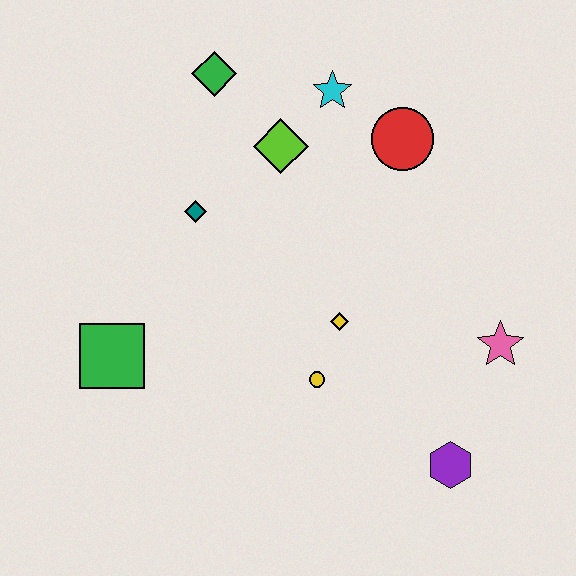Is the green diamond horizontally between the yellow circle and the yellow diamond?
No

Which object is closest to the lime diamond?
The cyan star is closest to the lime diamond.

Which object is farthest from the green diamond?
The purple hexagon is farthest from the green diamond.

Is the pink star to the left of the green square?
No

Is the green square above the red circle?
No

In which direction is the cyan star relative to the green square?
The cyan star is above the green square.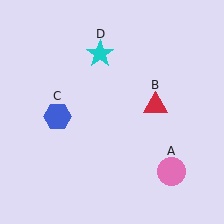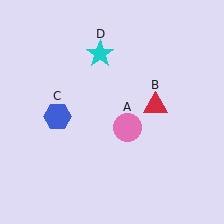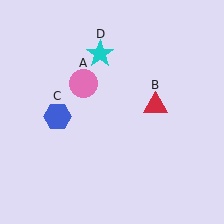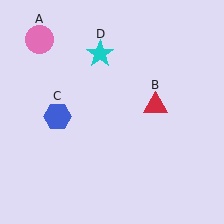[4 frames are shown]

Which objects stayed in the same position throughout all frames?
Red triangle (object B) and blue hexagon (object C) and cyan star (object D) remained stationary.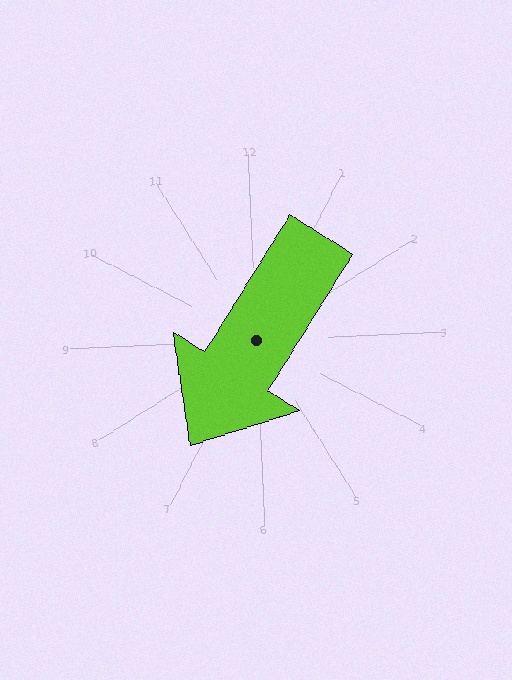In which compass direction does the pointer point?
Southwest.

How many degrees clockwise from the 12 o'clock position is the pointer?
Approximately 214 degrees.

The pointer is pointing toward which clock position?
Roughly 7 o'clock.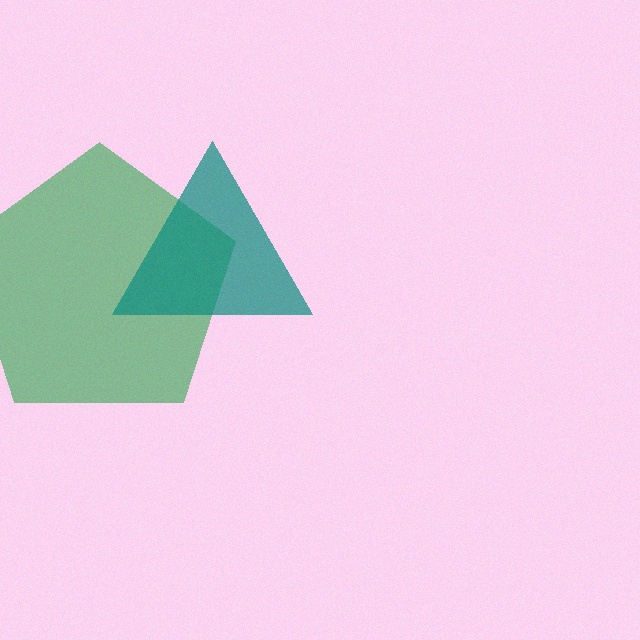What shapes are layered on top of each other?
The layered shapes are: a green pentagon, a teal triangle.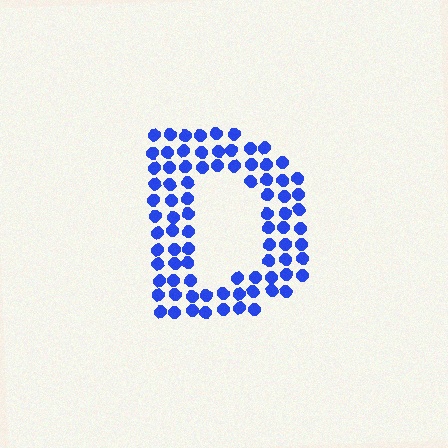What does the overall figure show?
The overall figure shows the letter D.